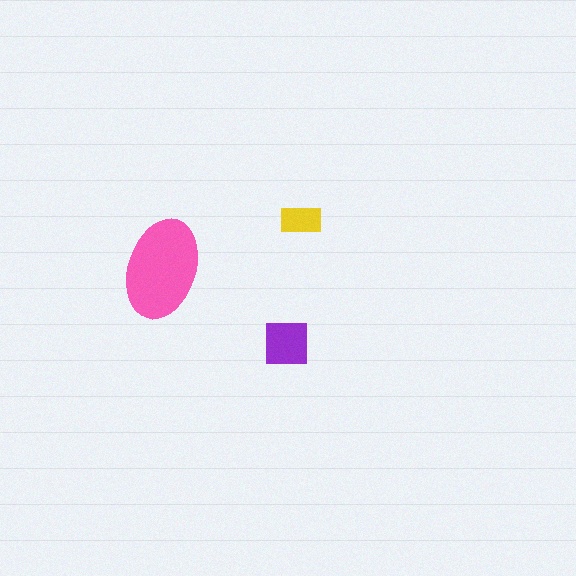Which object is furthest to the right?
The yellow rectangle is rightmost.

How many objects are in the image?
There are 3 objects in the image.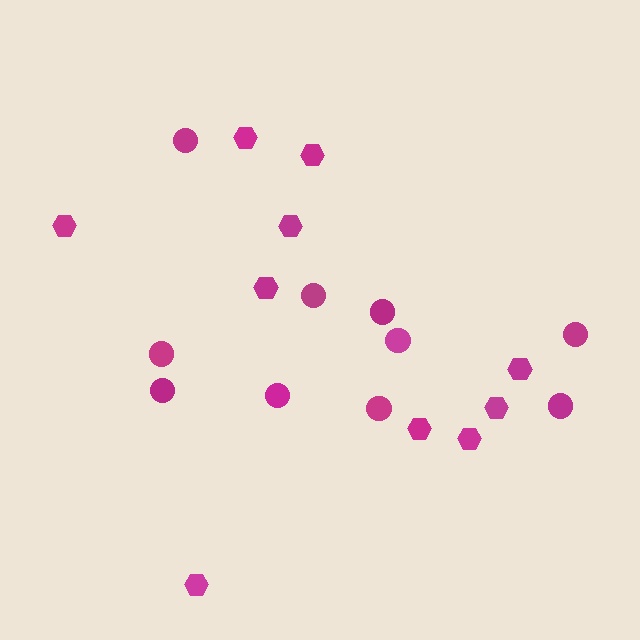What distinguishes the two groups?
There are 2 groups: one group of hexagons (10) and one group of circles (10).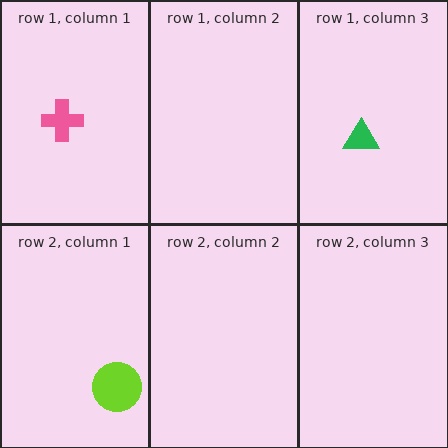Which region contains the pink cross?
The row 1, column 1 region.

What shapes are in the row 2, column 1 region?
The lime circle.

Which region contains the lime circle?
The row 2, column 1 region.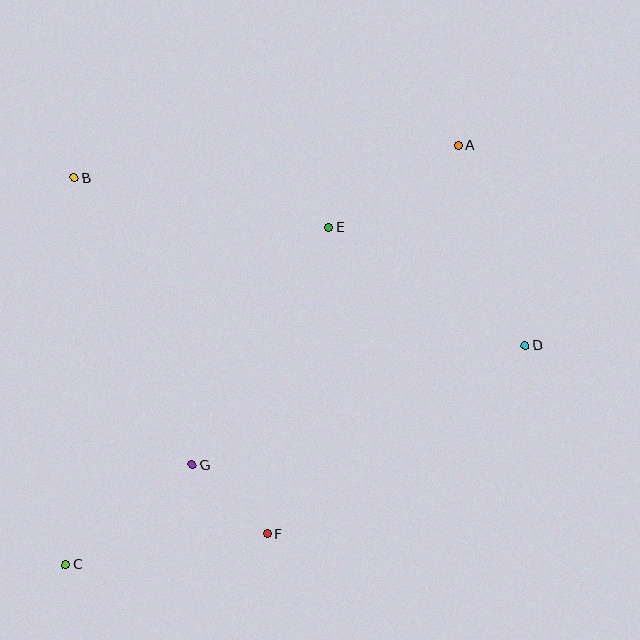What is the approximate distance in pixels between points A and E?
The distance between A and E is approximately 153 pixels.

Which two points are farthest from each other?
Points A and C are farthest from each other.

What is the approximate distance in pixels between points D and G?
The distance between D and G is approximately 354 pixels.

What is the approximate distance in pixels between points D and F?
The distance between D and F is approximately 319 pixels.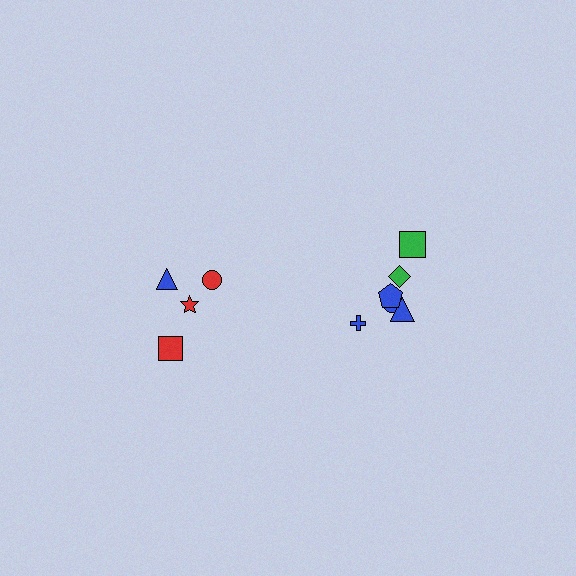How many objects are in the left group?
There are 4 objects.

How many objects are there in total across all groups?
There are 10 objects.